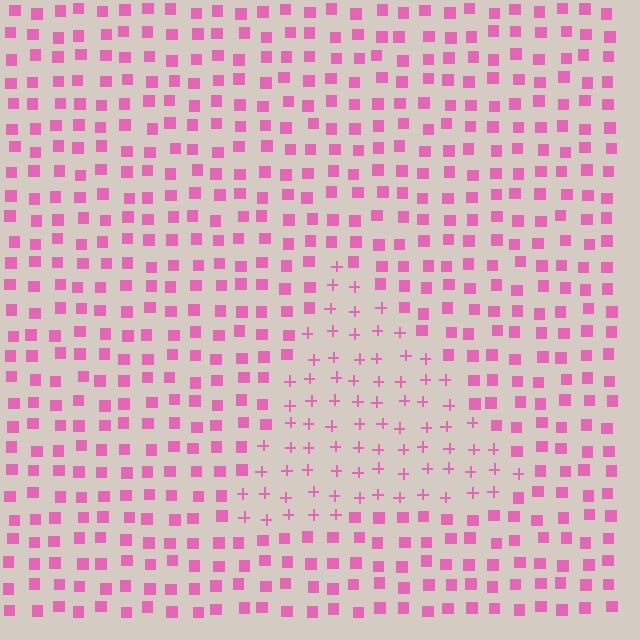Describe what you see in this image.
The image is filled with small pink elements arranged in a uniform grid. A triangle-shaped region contains plus signs, while the surrounding area contains squares. The boundary is defined purely by the change in element shape.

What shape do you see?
I see a triangle.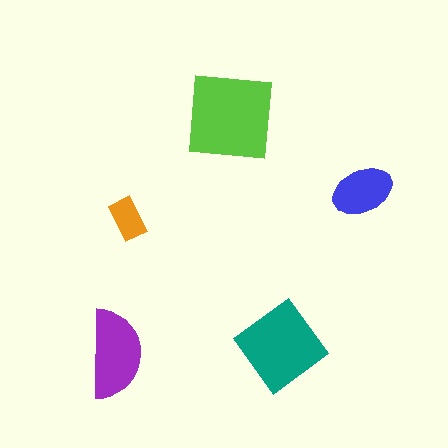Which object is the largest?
The lime square.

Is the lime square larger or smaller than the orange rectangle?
Larger.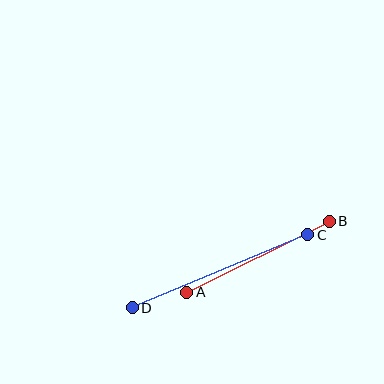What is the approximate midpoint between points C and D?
The midpoint is at approximately (220, 271) pixels.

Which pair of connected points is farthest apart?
Points C and D are farthest apart.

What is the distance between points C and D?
The distance is approximately 190 pixels.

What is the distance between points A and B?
The distance is approximately 159 pixels.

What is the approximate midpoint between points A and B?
The midpoint is at approximately (258, 257) pixels.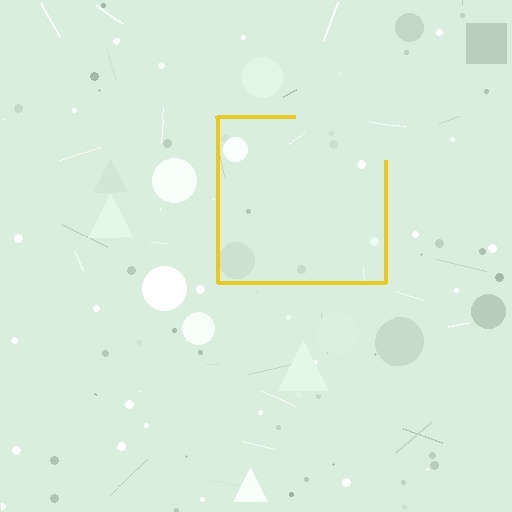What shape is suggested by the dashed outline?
The dashed outline suggests a square.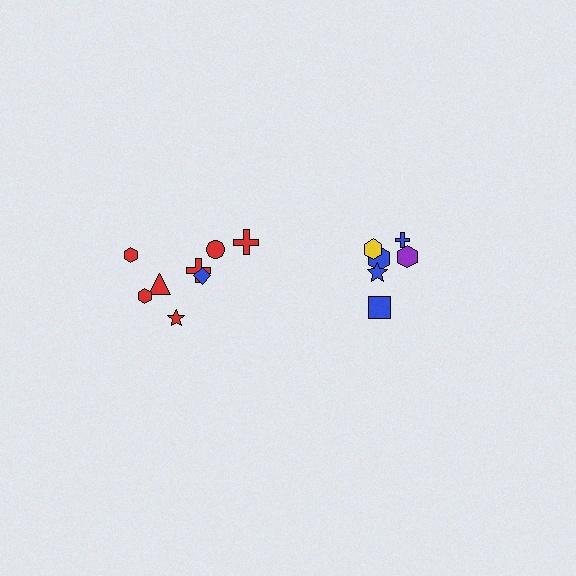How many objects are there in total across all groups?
There are 14 objects.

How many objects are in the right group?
There are 6 objects.